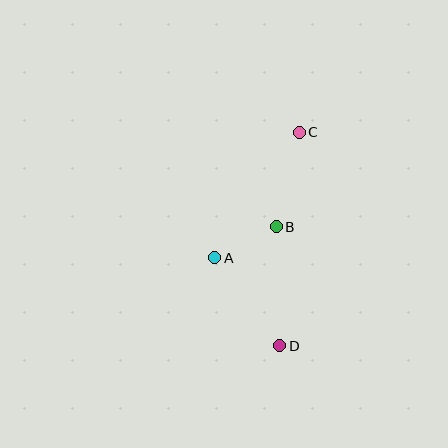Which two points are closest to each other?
Points A and B are closest to each other.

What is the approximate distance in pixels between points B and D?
The distance between B and D is approximately 119 pixels.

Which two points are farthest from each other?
Points C and D are farthest from each other.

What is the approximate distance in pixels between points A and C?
The distance between A and C is approximately 151 pixels.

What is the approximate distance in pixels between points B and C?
The distance between B and C is approximately 98 pixels.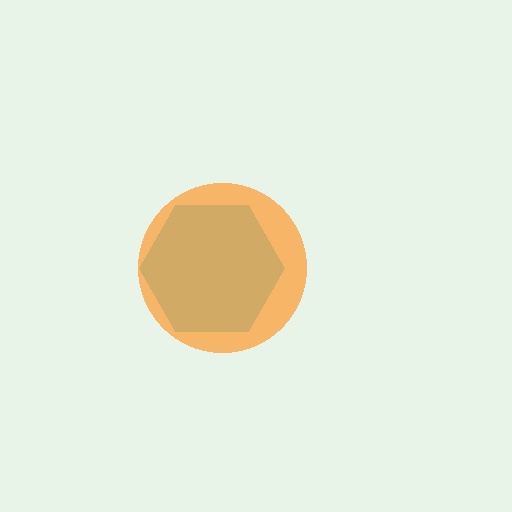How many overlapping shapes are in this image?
There are 2 overlapping shapes in the image.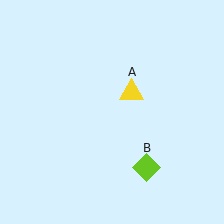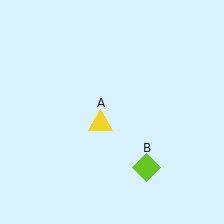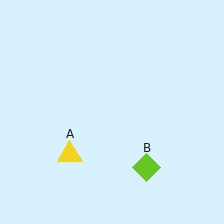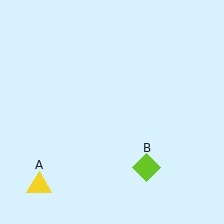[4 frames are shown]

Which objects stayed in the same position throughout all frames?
Lime diamond (object B) remained stationary.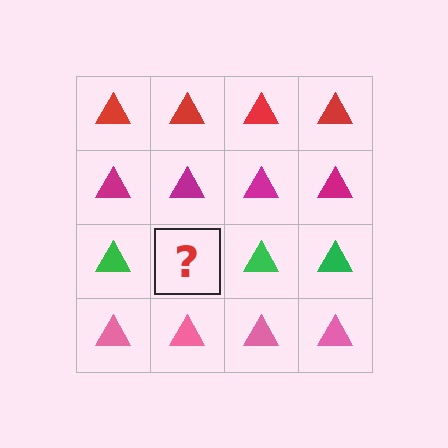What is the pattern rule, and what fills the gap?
The rule is that each row has a consistent color. The gap should be filled with a green triangle.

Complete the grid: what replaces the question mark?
The question mark should be replaced with a green triangle.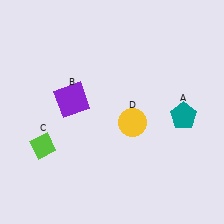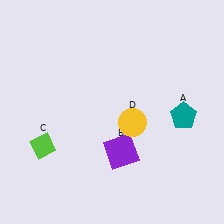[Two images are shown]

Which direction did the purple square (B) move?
The purple square (B) moved down.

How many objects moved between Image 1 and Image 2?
1 object moved between the two images.